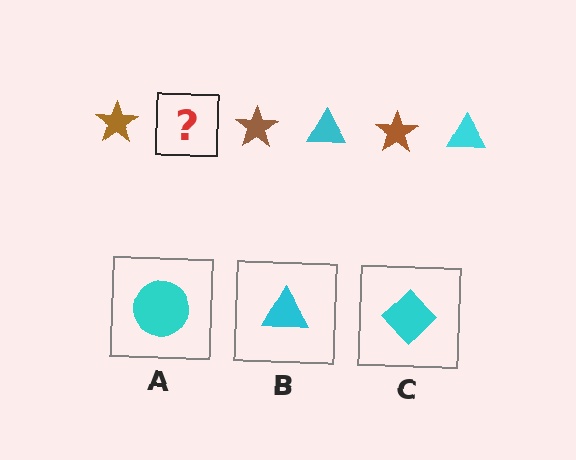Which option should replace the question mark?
Option B.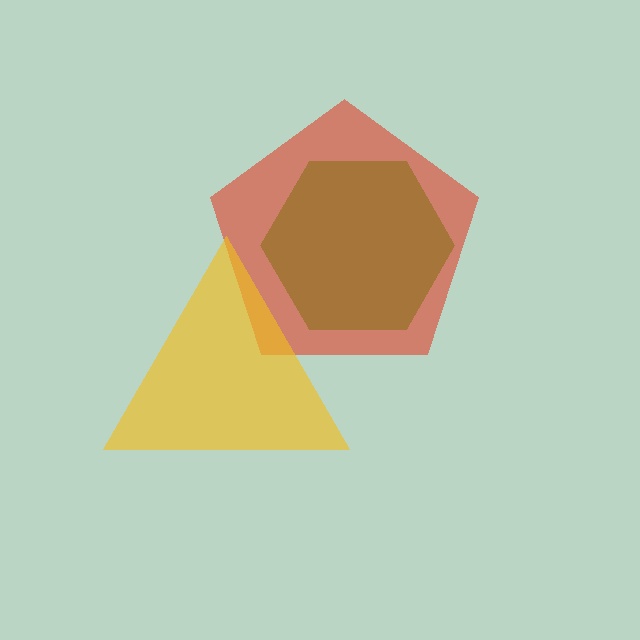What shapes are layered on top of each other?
The layered shapes are: a red pentagon, a yellow triangle, a brown hexagon.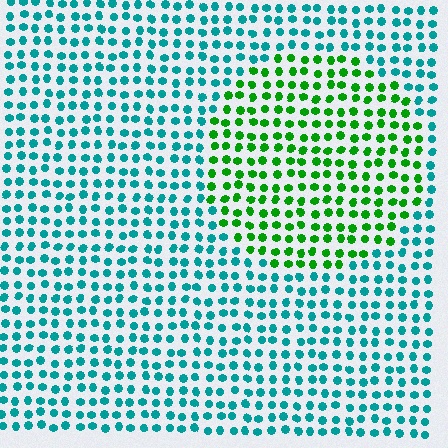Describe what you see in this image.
The image is filled with small teal elements in a uniform arrangement. A circle-shaped region is visible where the elements are tinted to a slightly different hue, forming a subtle color boundary.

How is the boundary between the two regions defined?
The boundary is defined purely by a slight shift in hue (about 56 degrees). Spacing, size, and orientation are identical on both sides.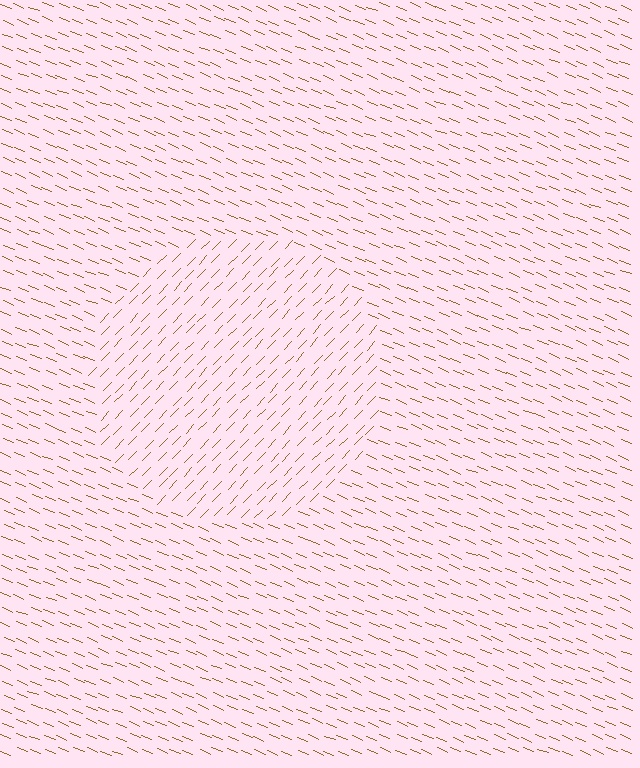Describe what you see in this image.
The image is filled with small brown line segments. A circle region in the image has lines oriented differently from the surrounding lines, creating a visible texture boundary.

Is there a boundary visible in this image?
Yes, there is a texture boundary formed by a change in line orientation.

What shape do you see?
I see a circle.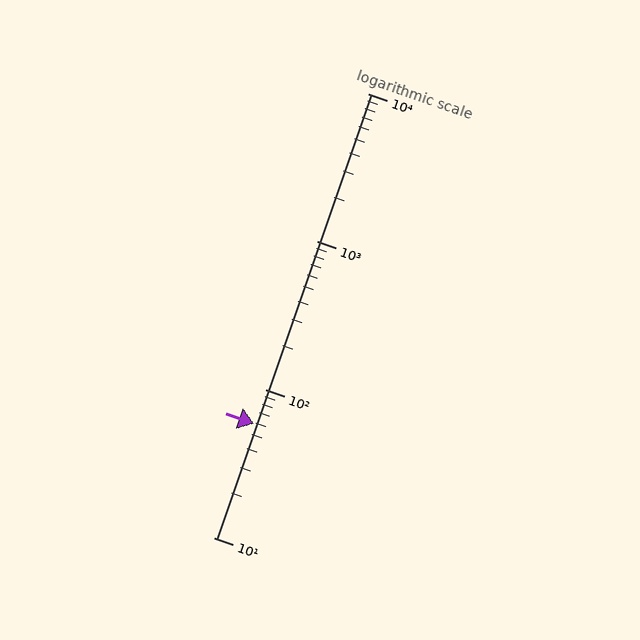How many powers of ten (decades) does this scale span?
The scale spans 3 decades, from 10 to 10000.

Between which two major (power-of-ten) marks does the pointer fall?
The pointer is between 10 and 100.